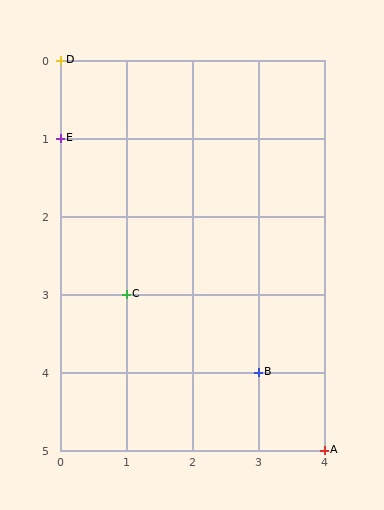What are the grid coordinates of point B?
Point B is at grid coordinates (3, 4).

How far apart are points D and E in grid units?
Points D and E are 1 row apart.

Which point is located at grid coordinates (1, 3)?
Point C is at (1, 3).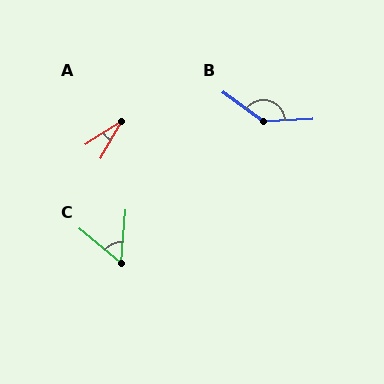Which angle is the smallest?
A, at approximately 27 degrees.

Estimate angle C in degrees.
Approximately 55 degrees.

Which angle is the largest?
B, at approximately 142 degrees.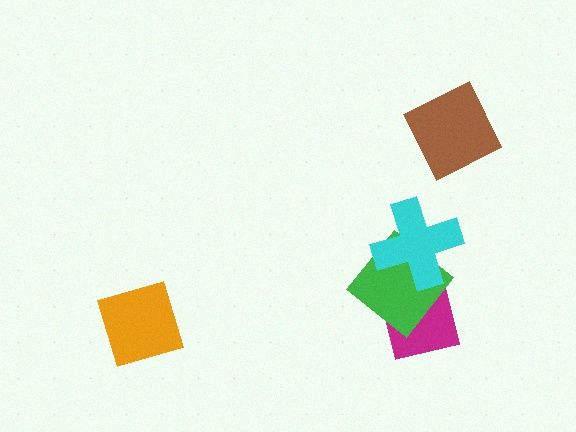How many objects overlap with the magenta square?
1 object overlaps with the magenta square.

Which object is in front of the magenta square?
The green diamond is in front of the magenta square.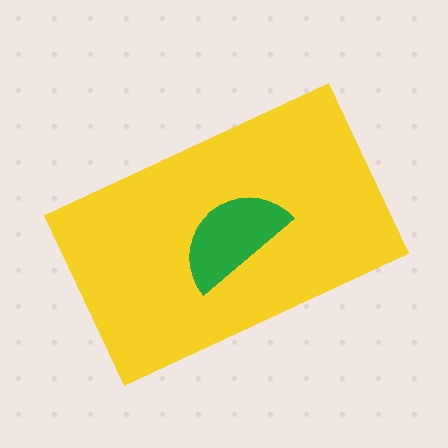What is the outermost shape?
The yellow rectangle.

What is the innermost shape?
The green semicircle.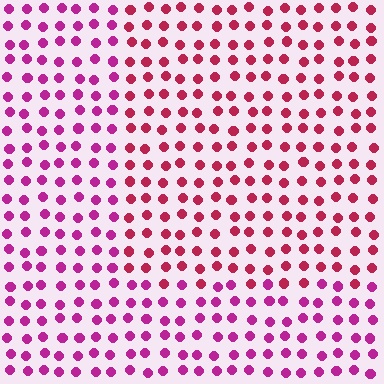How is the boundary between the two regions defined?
The boundary is defined purely by a slight shift in hue (about 28 degrees). Spacing, size, and orientation are identical on both sides.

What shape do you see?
I see a rectangle.